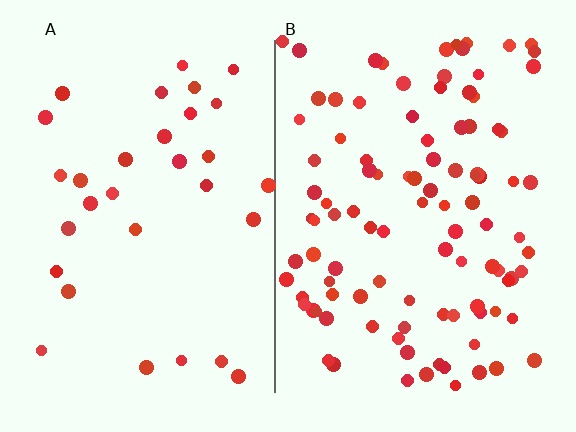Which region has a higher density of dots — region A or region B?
B (the right).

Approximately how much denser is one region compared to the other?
Approximately 3.2× — region B over region A.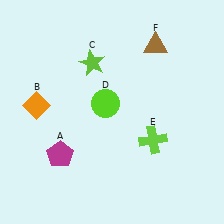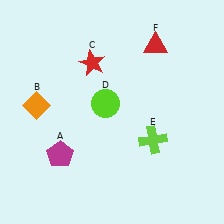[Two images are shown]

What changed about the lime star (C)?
In Image 1, C is lime. In Image 2, it changed to red.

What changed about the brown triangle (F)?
In Image 1, F is brown. In Image 2, it changed to red.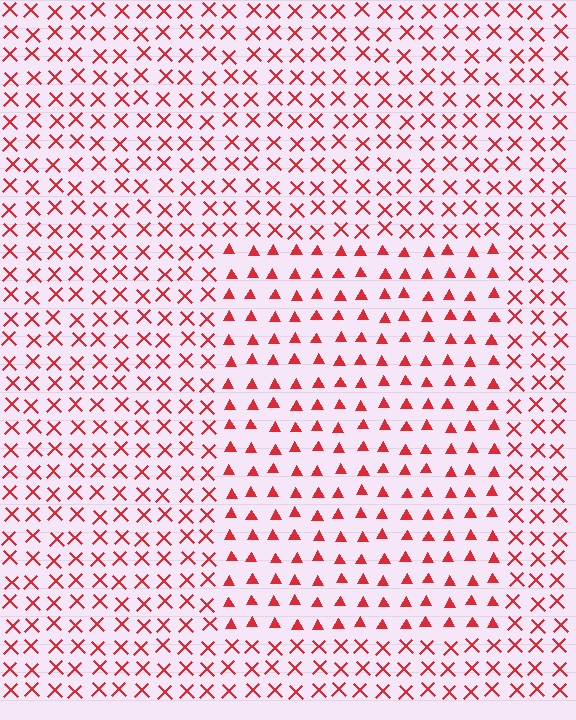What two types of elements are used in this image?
The image uses triangles inside the rectangle region and X marks outside it.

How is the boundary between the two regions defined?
The boundary is defined by a change in element shape: triangles inside vs. X marks outside. All elements share the same color and spacing.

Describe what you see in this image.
The image is filled with small red elements arranged in a uniform grid. A rectangle-shaped region contains triangles, while the surrounding area contains X marks. The boundary is defined purely by the change in element shape.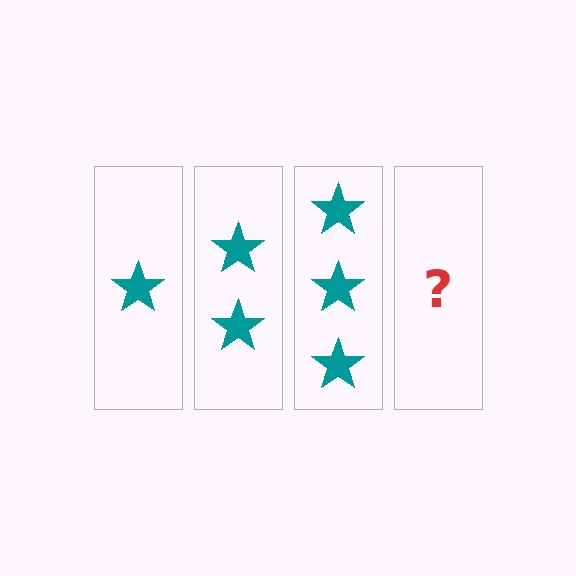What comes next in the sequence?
The next element should be 4 stars.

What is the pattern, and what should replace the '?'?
The pattern is that each step adds one more star. The '?' should be 4 stars.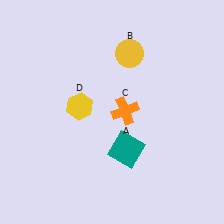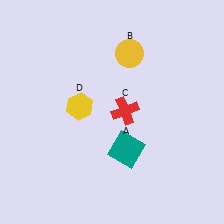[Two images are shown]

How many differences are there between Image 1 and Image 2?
There is 1 difference between the two images.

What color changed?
The cross (C) changed from orange in Image 1 to red in Image 2.